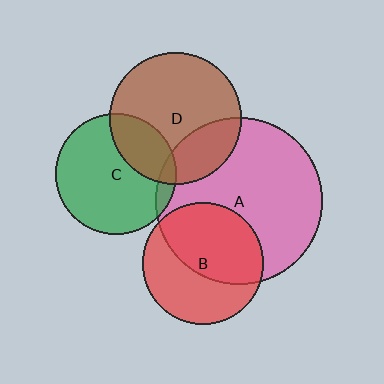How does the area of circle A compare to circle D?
Approximately 1.6 times.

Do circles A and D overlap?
Yes.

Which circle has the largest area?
Circle A (pink).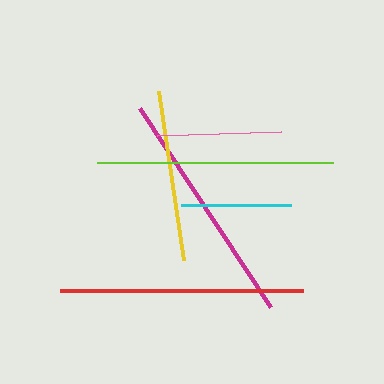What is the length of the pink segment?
The pink segment is approximately 124 pixels long.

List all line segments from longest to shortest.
From longest to shortest: red, magenta, lime, yellow, pink, cyan.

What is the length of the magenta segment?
The magenta segment is approximately 238 pixels long.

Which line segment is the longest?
The red line is the longest at approximately 243 pixels.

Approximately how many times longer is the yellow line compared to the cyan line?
The yellow line is approximately 1.6 times the length of the cyan line.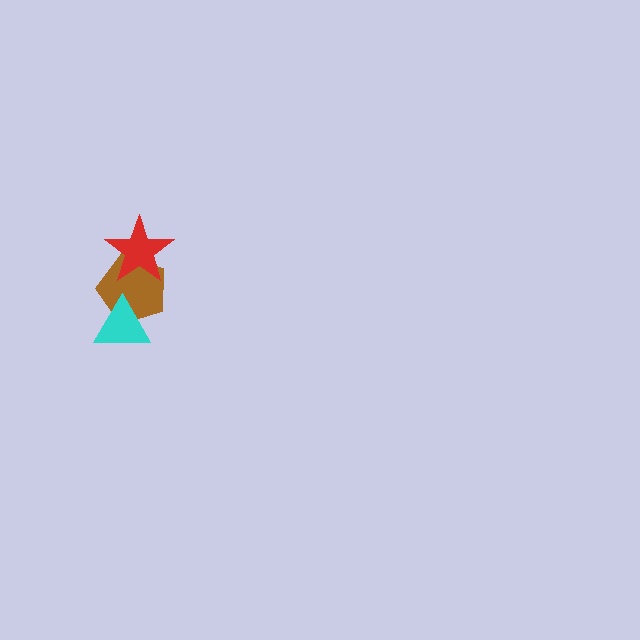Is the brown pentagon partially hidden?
Yes, it is partially covered by another shape.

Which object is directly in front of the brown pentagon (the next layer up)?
The cyan triangle is directly in front of the brown pentagon.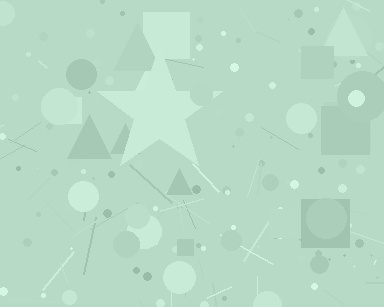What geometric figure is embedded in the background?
A star is embedded in the background.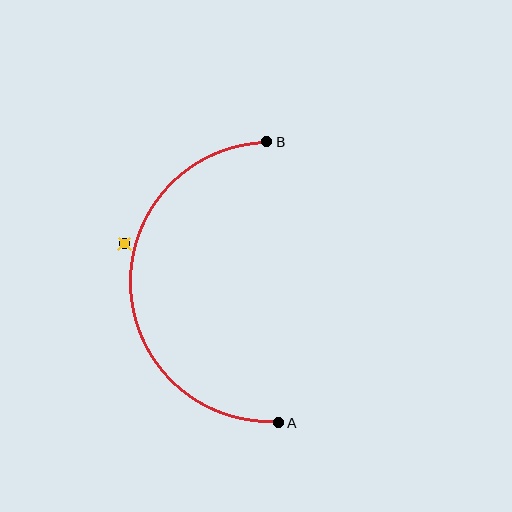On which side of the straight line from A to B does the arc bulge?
The arc bulges to the left of the straight line connecting A and B.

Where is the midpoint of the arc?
The arc midpoint is the point on the curve farthest from the straight line joining A and B. It sits to the left of that line.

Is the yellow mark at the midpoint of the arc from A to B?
No — the yellow mark does not lie on the arc at all. It sits slightly outside the curve.